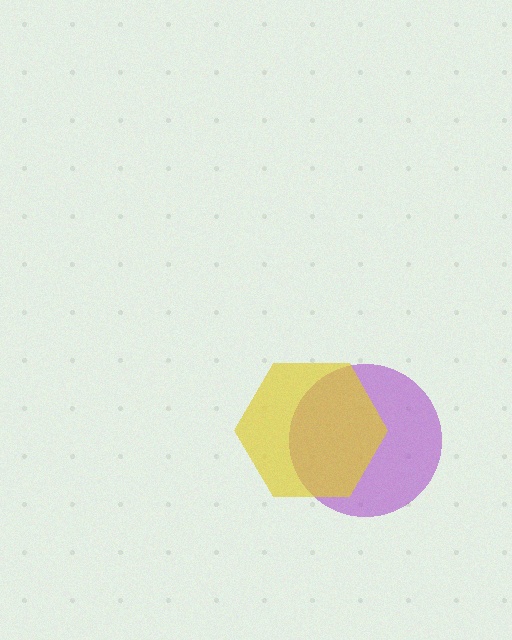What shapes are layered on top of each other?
The layered shapes are: a purple circle, a yellow hexagon.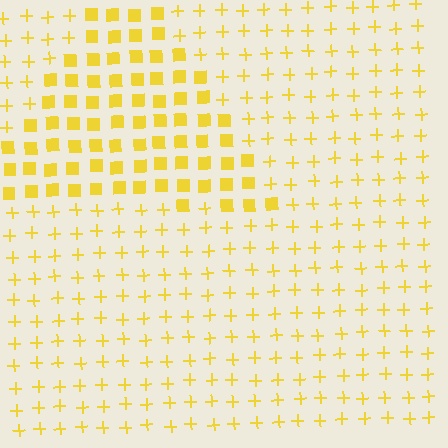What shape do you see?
I see a triangle.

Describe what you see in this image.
The image is filled with small yellow elements arranged in a uniform grid. A triangle-shaped region contains squares, while the surrounding area contains plus signs. The boundary is defined purely by the change in element shape.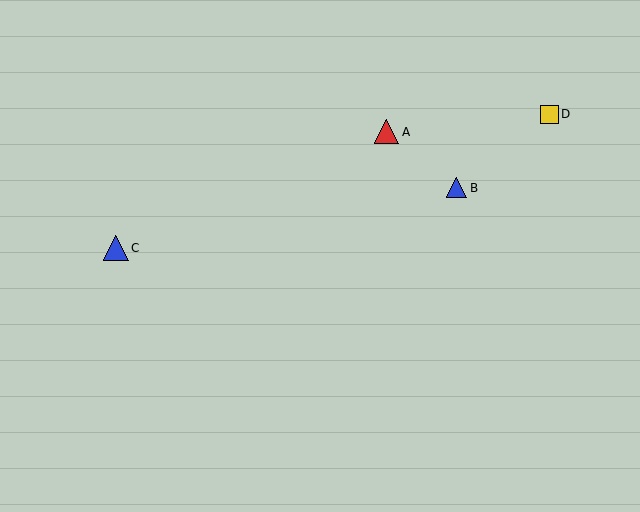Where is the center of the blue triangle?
The center of the blue triangle is at (456, 188).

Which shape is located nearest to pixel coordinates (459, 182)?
The blue triangle (labeled B) at (456, 188) is nearest to that location.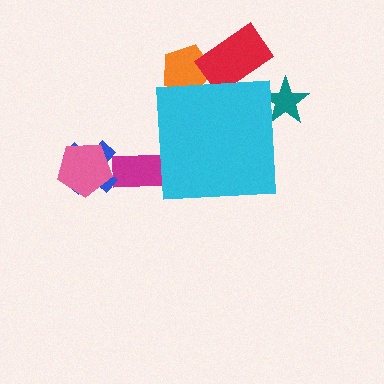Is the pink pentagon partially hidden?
No, the pink pentagon is fully visible.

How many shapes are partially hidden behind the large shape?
4 shapes are partially hidden.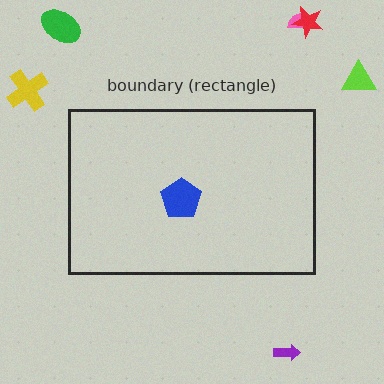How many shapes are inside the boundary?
1 inside, 6 outside.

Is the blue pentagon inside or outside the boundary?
Inside.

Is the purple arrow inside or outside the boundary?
Outside.